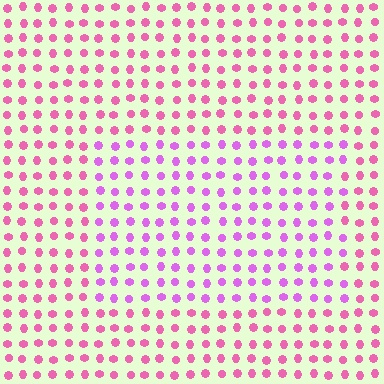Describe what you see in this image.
The image is filled with small pink elements in a uniform arrangement. A rectangle-shaped region is visible where the elements are tinted to a slightly different hue, forming a subtle color boundary.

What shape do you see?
I see a rectangle.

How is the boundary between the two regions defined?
The boundary is defined purely by a slight shift in hue (about 32 degrees). Spacing, size, and orientation are identical on both sides.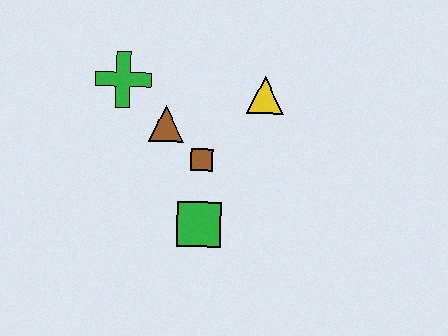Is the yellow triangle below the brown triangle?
No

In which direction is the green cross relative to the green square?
The green cross is above the green square.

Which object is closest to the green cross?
The brown triangle is closest to the green cross.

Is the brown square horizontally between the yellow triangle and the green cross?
Yes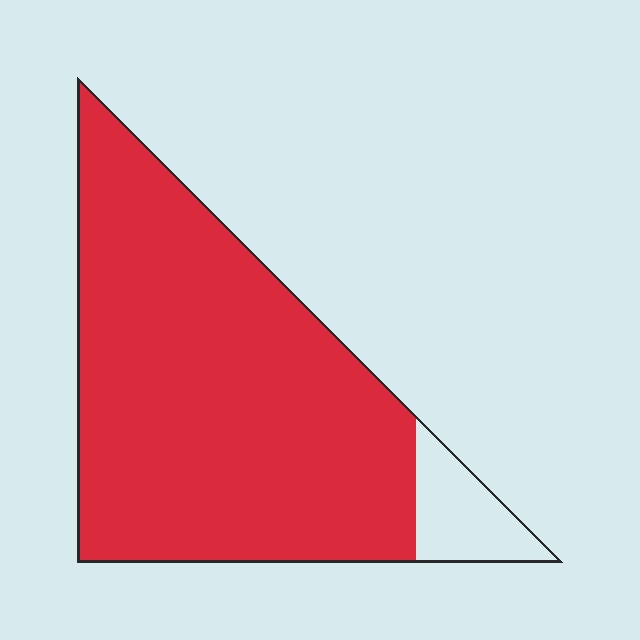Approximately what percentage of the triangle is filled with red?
Approximately 90%.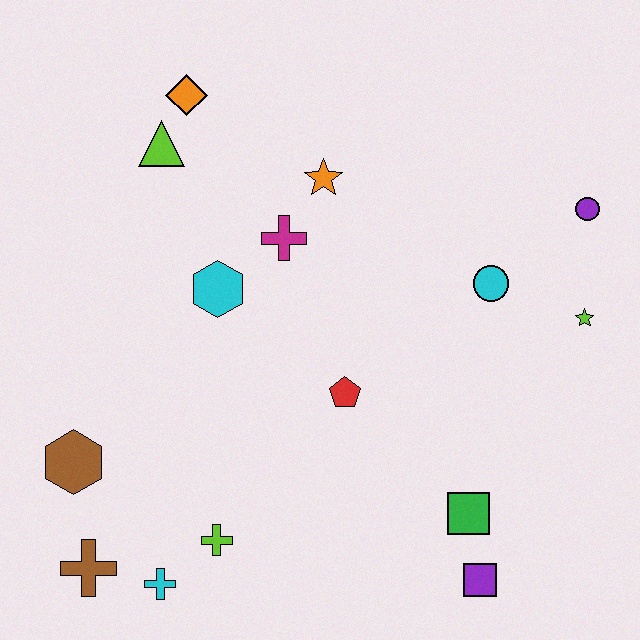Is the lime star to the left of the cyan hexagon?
No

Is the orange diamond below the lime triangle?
No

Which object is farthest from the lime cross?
The purple circle is farthest from the lime cross.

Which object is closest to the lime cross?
The cyan cross is closest to the lime cross.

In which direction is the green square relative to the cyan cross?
The green square is to the right of the cyan cross.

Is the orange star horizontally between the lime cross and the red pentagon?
Yes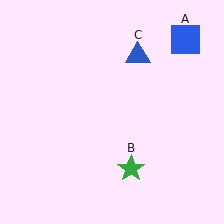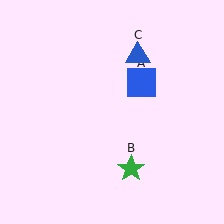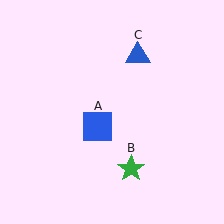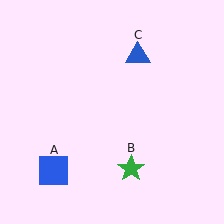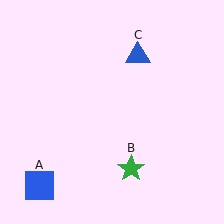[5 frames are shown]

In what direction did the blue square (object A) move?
The blue square (object A) moved down and to the left.